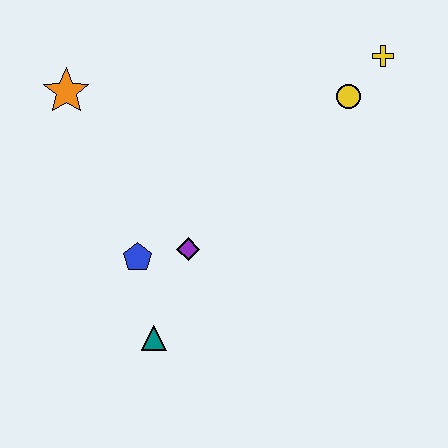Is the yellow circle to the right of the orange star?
Yes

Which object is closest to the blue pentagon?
The purple diamond is closest to the blue pentagon.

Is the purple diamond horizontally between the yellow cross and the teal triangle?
Yes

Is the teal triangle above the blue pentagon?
No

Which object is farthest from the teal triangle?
The yellow cross is farthest from the teal triangle.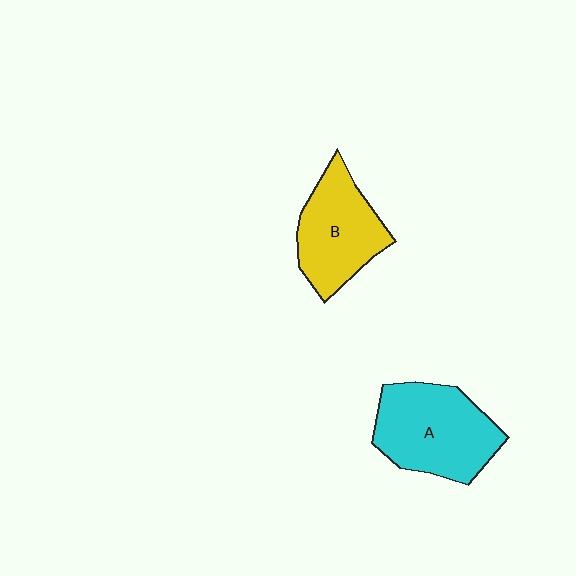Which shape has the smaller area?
Shape B (yellow).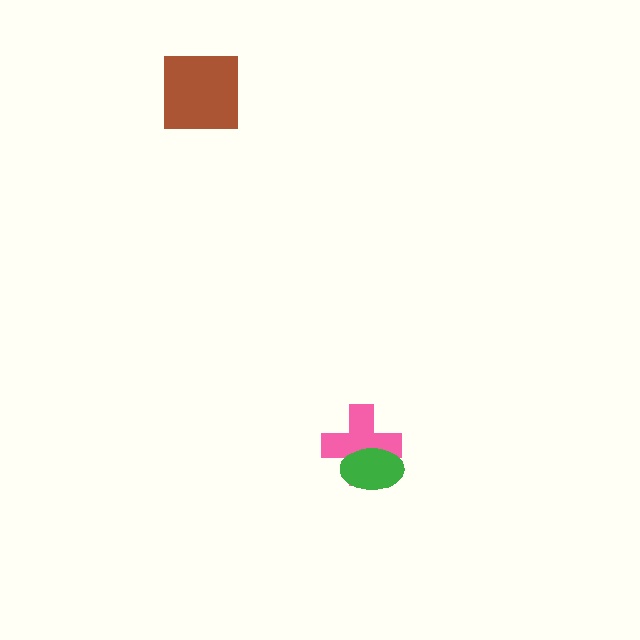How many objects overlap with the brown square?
0 objects overlap with the brown square.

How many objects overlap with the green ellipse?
1 object overlaps with the green ellipse.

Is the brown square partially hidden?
No, no other shape covers it.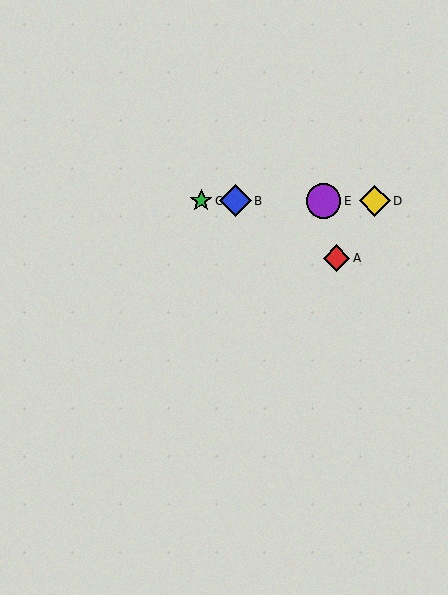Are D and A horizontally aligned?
No, D is at y≈201 and A is at y≈258.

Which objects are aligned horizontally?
Objects B, C, D, E are aligned horizontally.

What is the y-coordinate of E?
Object E is at y≈201.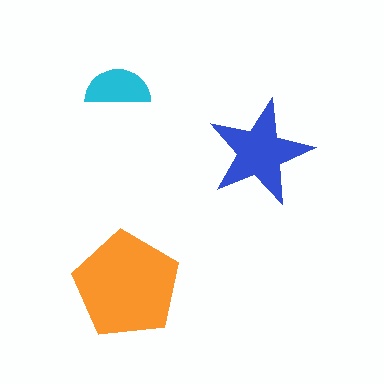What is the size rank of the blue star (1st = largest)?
2nd.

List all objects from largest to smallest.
The orange pentagon, the blue star, the cyan semicircle.